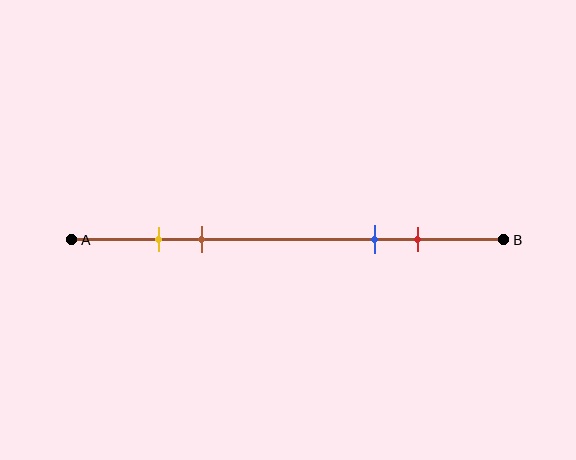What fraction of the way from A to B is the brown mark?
The brown mark is approximately 30% (0.3) of the way from A to B.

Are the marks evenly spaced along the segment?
No, the marks are not evenly spaced.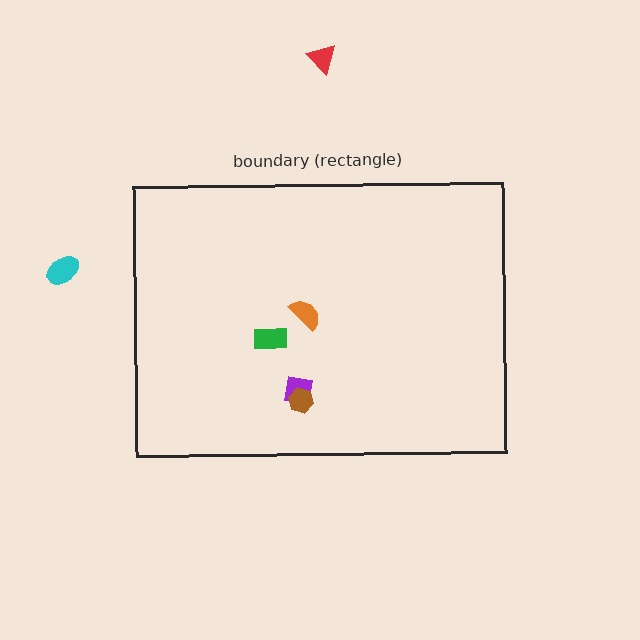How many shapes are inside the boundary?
4 inside, 2 outside.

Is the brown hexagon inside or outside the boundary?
Inside.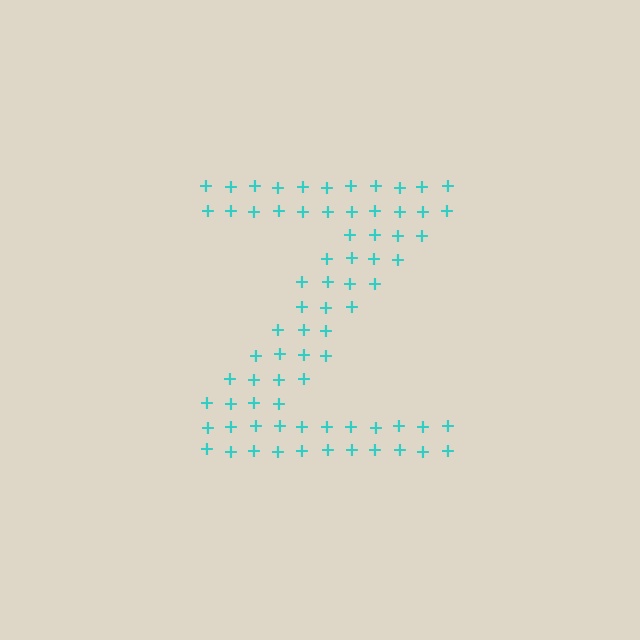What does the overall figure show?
The overall figure shows the letter Z.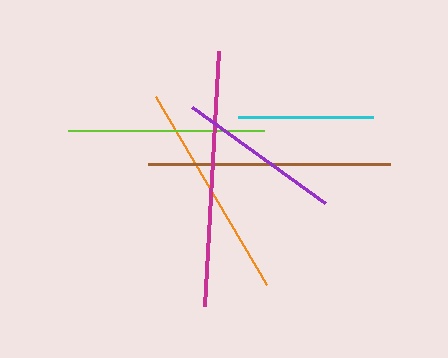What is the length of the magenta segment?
The magenta segment is approximately 255 pixels long.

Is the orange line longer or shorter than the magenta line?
The magenta line is longer than the orange line.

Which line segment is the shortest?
The cyan line is the shortest at approximately 134 pixels.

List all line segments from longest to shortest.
From longest to shortest: magenta, brown, orange, lime, purple, cyan.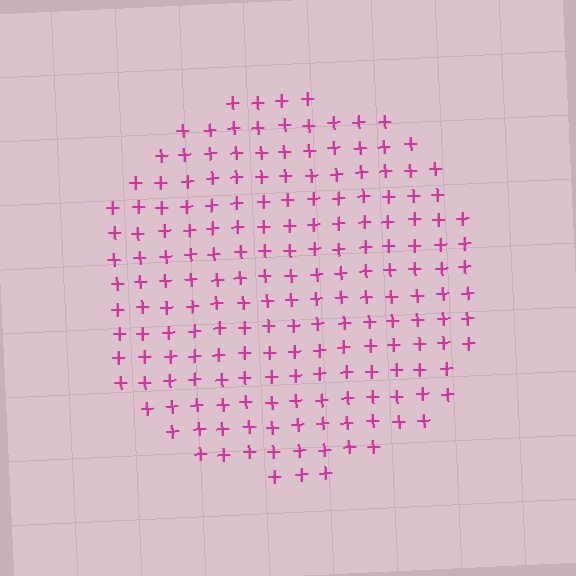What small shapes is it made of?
It is made of small plus signs.